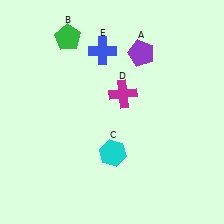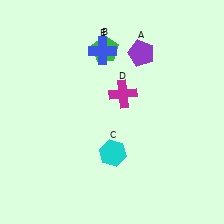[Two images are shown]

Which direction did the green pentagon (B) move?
The green pentagon (B) moved right.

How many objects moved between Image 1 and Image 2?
1 object moved between the two images.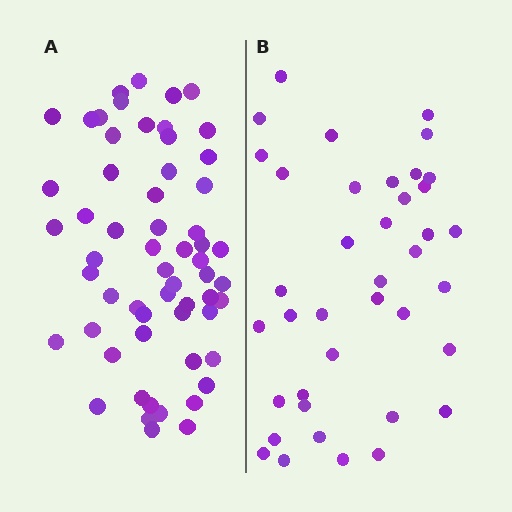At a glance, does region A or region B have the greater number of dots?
Region A (the left region) has more dots.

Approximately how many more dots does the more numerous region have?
Region A has approximately 20 more dots than region B.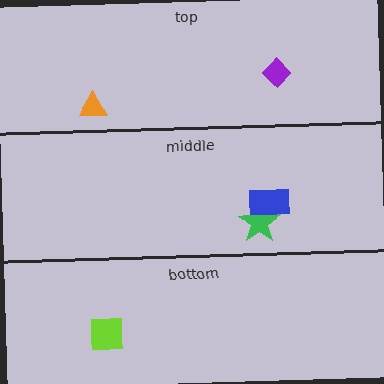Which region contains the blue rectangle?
The middle region.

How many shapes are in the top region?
2.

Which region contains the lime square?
The bottom region.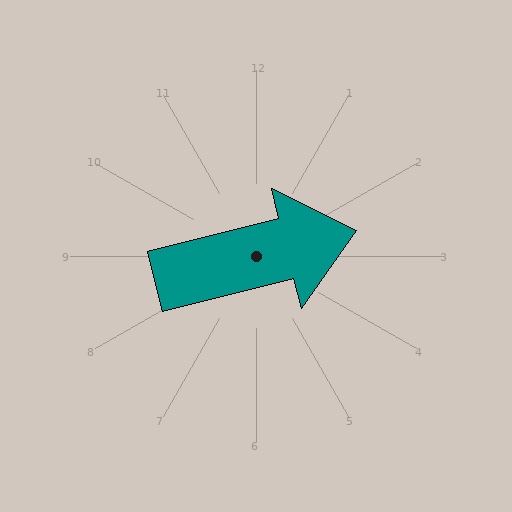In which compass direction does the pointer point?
East.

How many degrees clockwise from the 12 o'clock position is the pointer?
Approximately 76 degrees.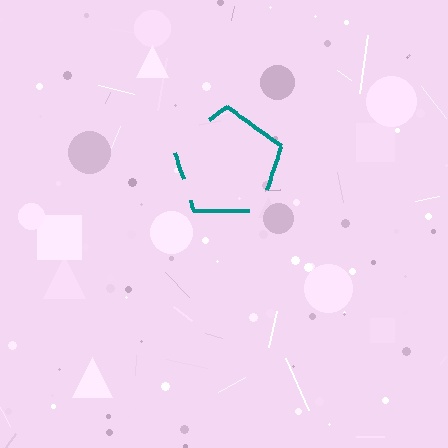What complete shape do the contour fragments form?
The contour fragments form a pentagon.